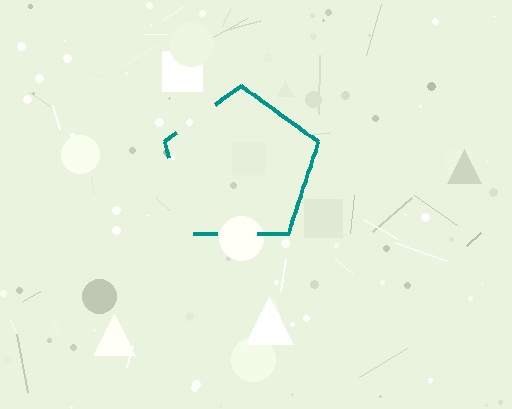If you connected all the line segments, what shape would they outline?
They would outline a pentagon.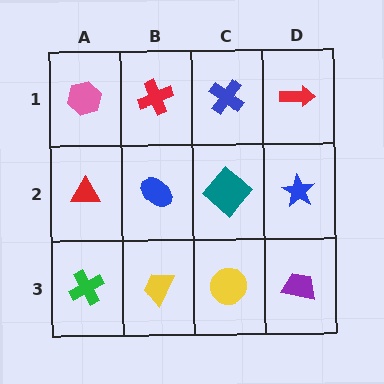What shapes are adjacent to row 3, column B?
A blue ellipse (row 2, column B), a green cross (row 3, column A), a yellow circle (row 3, column C).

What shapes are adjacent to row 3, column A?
A red triangle (row 2, column A), a yellow trapezoid (row 3, column B).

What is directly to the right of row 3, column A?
A yellow trapezoid.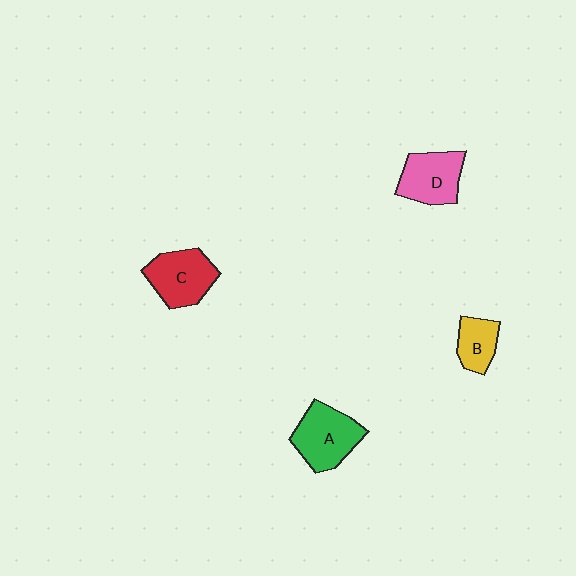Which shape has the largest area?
Shape A (green).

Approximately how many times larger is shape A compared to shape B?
Approximately 1.8 times.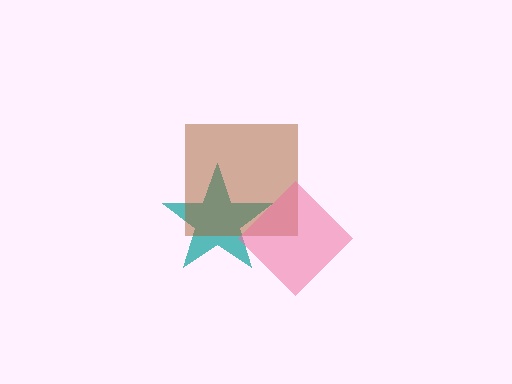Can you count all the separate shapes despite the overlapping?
Yes, there are 3 separate shapes.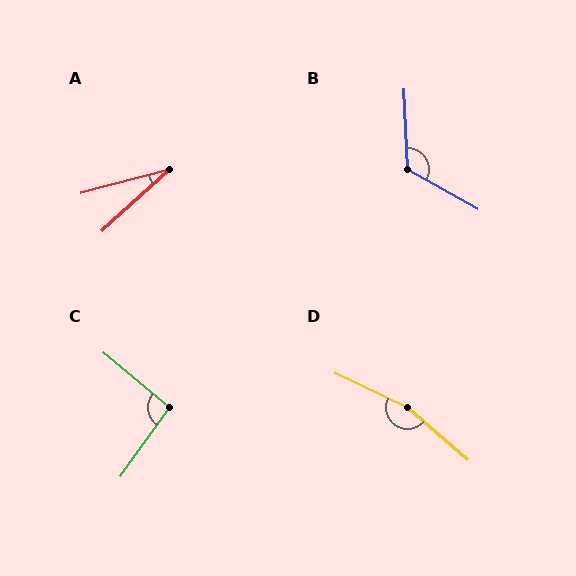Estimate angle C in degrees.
Approximately 94 degrees.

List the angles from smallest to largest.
A (28°), C (94°), B (121°), D (164°).